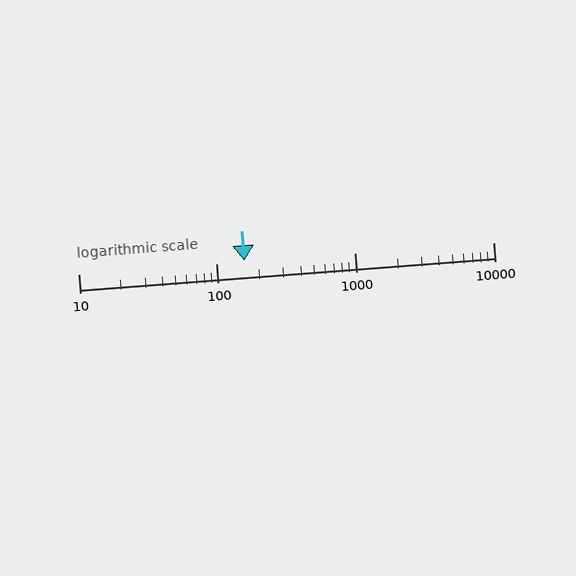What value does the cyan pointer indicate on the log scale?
The pointer indicates approximately 160.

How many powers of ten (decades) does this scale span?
The scale spans 3 decades, from 10 to 10000.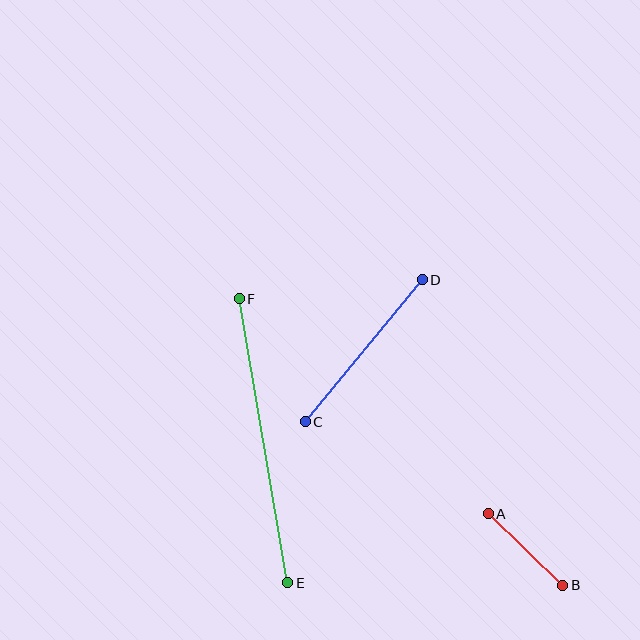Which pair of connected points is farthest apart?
Points E and F are farthest apart.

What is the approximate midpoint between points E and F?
The midpoint is at approximately (264, 441) pixels.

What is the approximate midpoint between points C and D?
The midpoint is at approximately (364, 351) pixels.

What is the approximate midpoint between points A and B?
The midpoint is at approximately (526, 549) pixels.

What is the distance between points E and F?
The distance is approximately 288 pixels.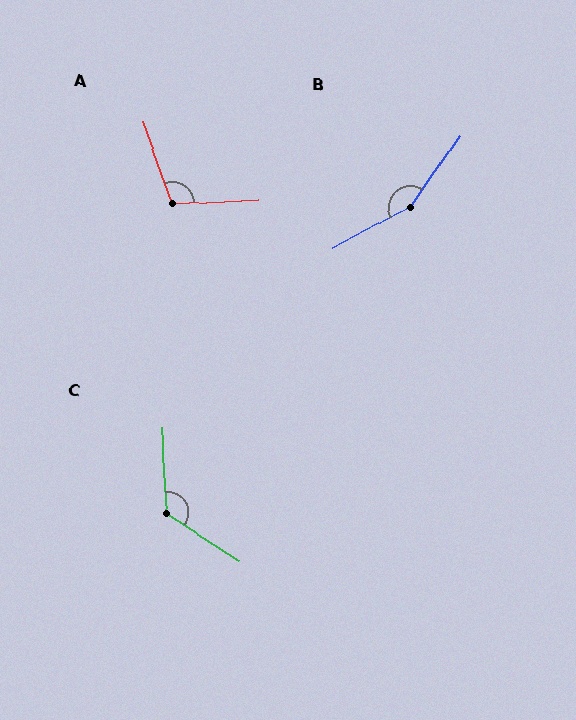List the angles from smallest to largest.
A (107°), C (126°), B (153°).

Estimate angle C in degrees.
Approximately 126 degrees.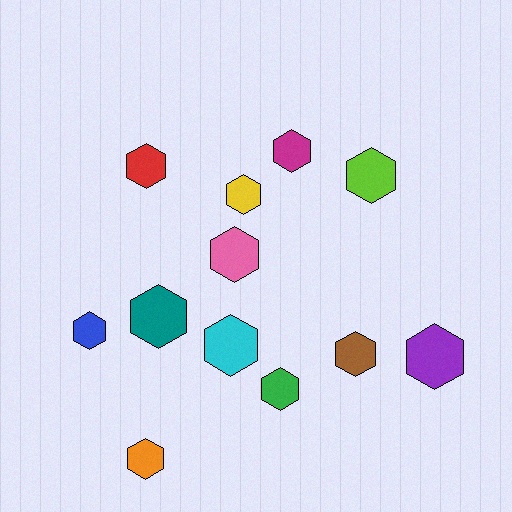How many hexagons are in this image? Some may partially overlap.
There are 12 hexagons.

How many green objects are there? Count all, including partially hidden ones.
There is 1 green object.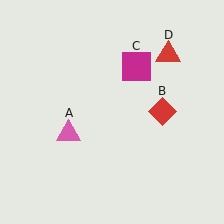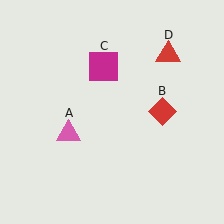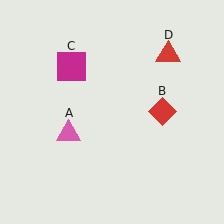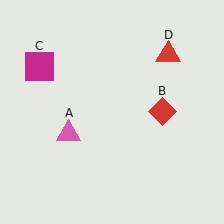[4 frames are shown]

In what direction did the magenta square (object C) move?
The magenta square (object C) moved left.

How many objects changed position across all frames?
1 object changed position: magenta square (object C).